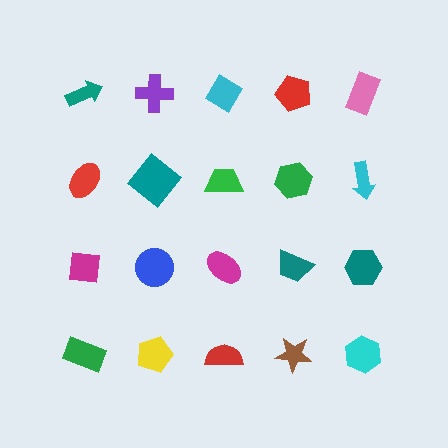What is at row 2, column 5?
A cyan arrow.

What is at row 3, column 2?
A blue circle.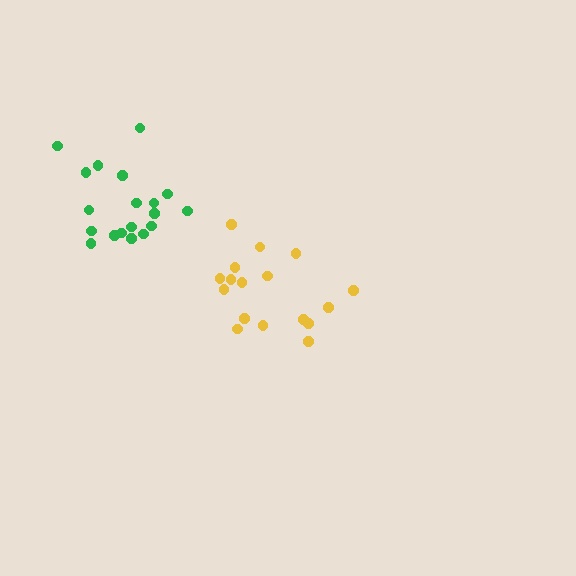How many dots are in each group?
Group 1: 17 dots, Group 2: 19 dots (36 total).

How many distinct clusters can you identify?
There are 2 distinct clusters.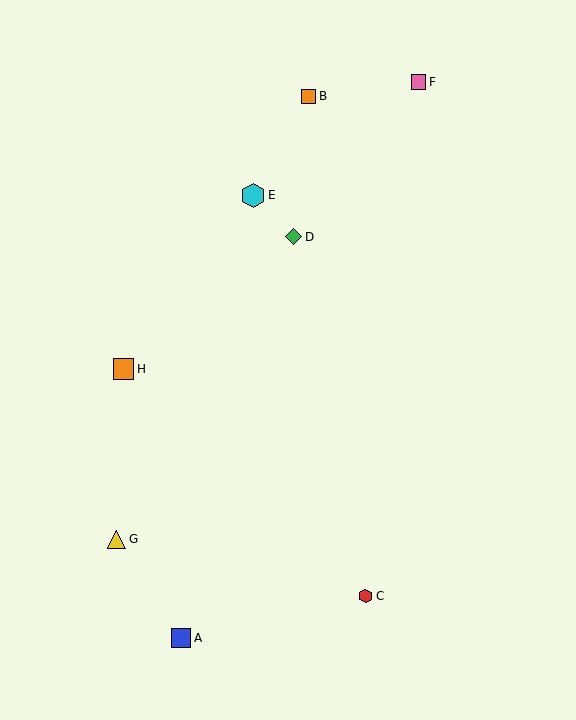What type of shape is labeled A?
Shape A is a blue square.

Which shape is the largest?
The cyan hexagon (labeled E) is the largest.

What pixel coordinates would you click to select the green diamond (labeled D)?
Click at (294, 237) to select the green diamond D.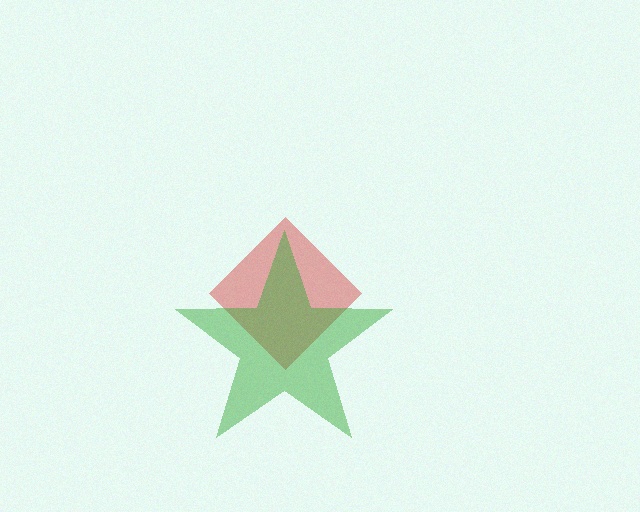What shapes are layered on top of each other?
The layered shapes are: a red diamond, a green star.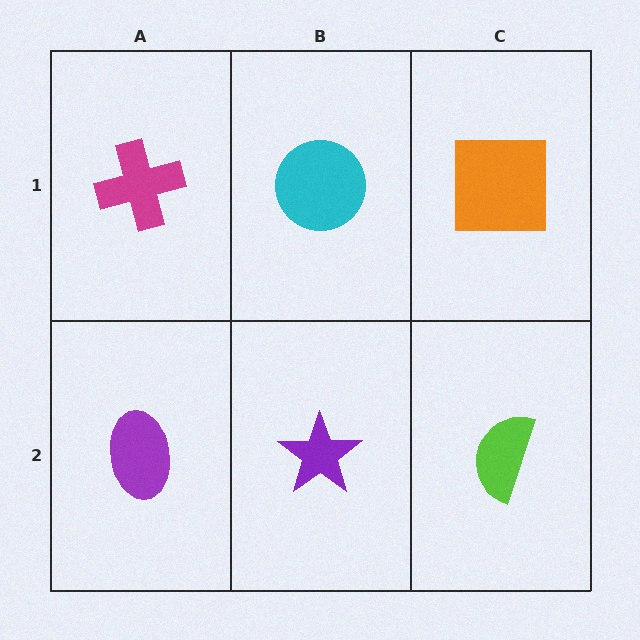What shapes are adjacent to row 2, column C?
An orange square (row 1, column C), a purple star (row 2, column B).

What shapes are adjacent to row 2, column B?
A cyan circle (row 1, column B), a purple ellipse (row 2, column A), a lime semicircle (row 2, column C).